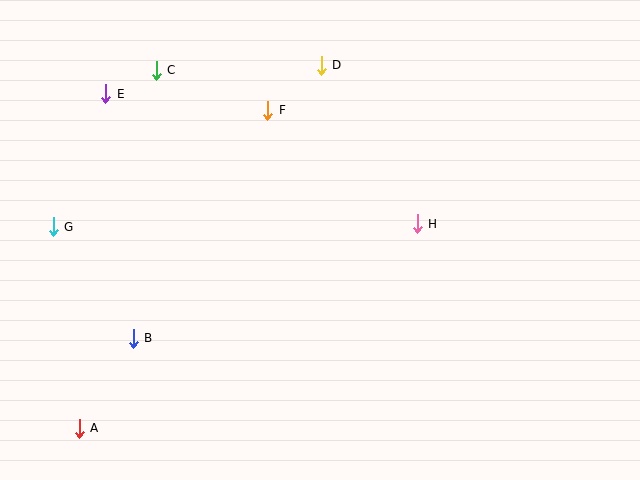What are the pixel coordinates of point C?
Point C is at (156, 70).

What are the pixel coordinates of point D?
Point D is at (321, 65).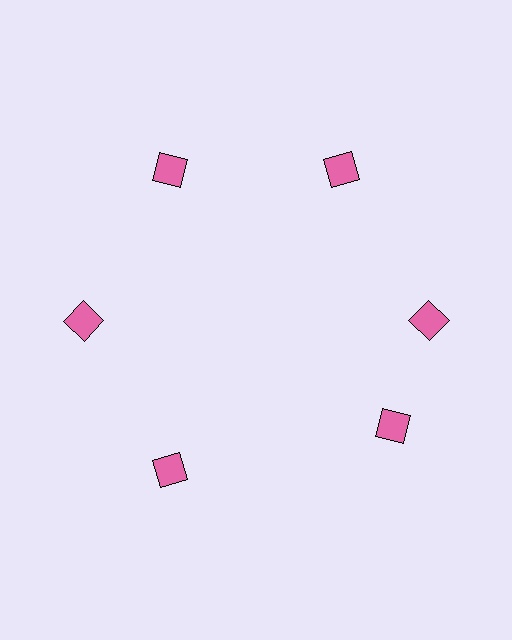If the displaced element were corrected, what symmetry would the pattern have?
It would have 6-fold rotational symmetry — the pattern would map onto itself every 60 degrees.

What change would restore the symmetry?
The symmetry would be restored by rotating it back into even spacing with its neighbors so that all 6 squares sit at equal angles and equal distance from the center.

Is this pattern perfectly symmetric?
No. The 6 pink squares are arranged in a ring, but one element near the 5 o'clock position is rotated out of alignment along the ring, breaking the 6-fold rotational symmetry.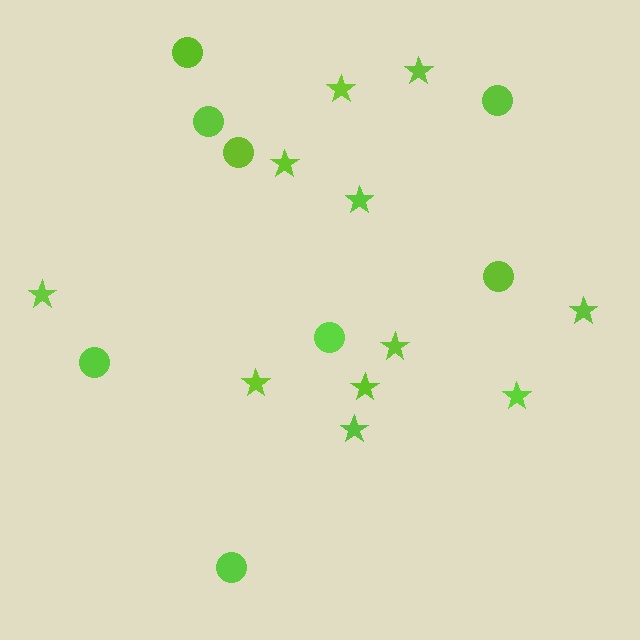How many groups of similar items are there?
There are 2 groups: one group of stars (11) and one group of circles (8).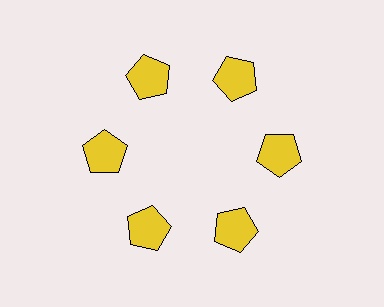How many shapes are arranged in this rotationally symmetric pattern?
There are 6 shapes, arranged in 6 groups of 1.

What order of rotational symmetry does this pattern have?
This pattern has 6-fold rotational symmetry.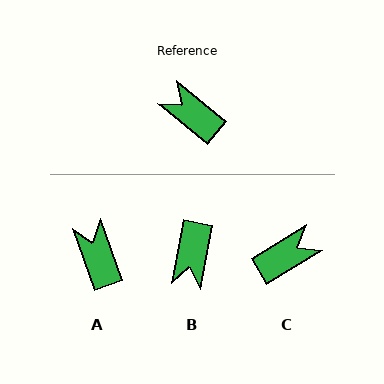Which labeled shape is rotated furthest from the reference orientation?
B, about 118 degrees away.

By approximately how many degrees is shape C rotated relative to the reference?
Approximately 109 degrees clockwise.